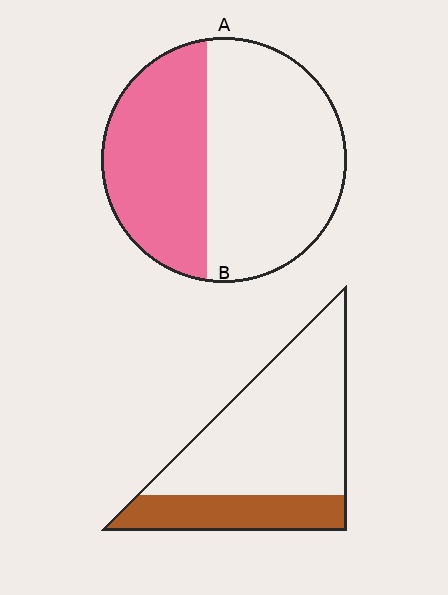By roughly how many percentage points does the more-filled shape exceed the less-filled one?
By roughly 15 percentage points (A over B).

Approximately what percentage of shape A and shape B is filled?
A is approximately 40% and B is approximately 25%.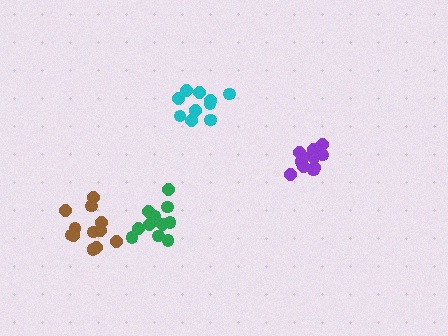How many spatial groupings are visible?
There are 4 spatial groupings.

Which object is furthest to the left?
The brown cluster is leftmost.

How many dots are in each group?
Group 1: 12 dots, Group 2: 11 dots, Group 3: 10 dots, Group 4: 11 dots (44 total).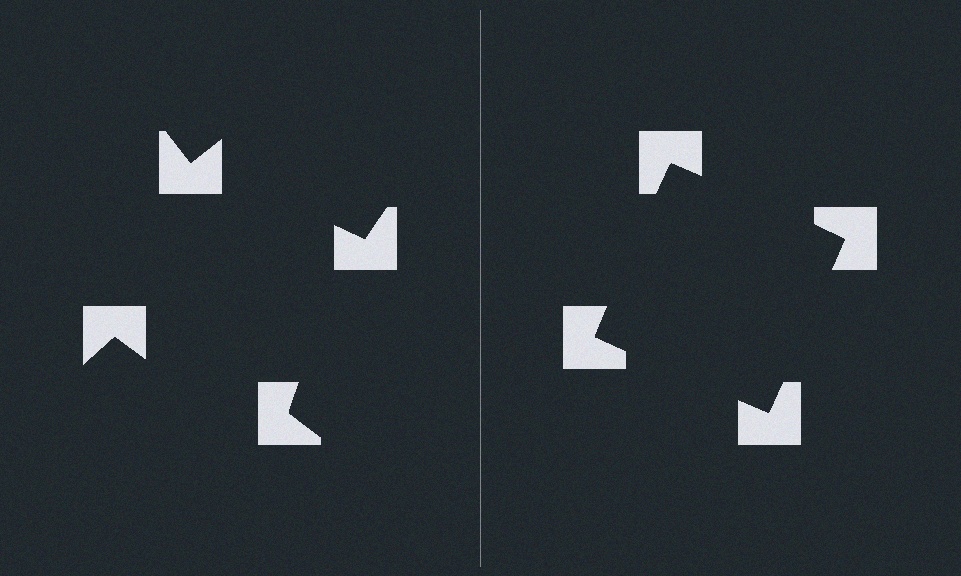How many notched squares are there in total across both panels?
8 — 4 on each side.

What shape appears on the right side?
An illusory square.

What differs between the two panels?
The notched squares are positioned identically on both sides; only the wedge orientations differ. On the right they align to a square; on the left they are misaligned.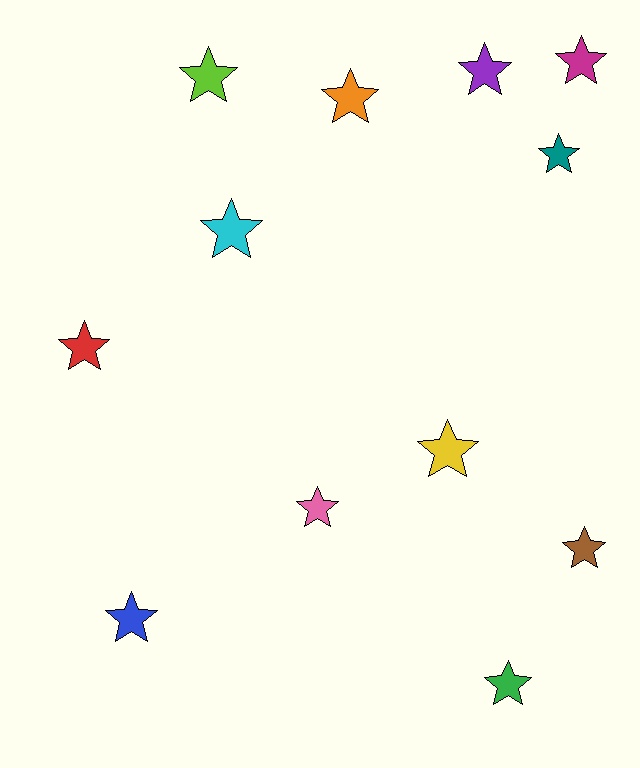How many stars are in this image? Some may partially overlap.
There are 12 stars.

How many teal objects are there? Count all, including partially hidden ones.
There is 1 teal object.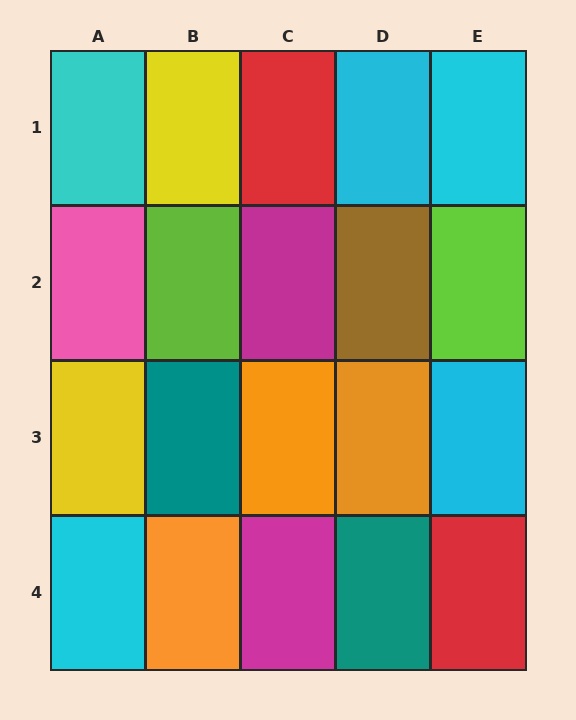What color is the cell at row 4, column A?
Cyan.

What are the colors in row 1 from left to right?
Cyan, yellow, red, cyan, cyan.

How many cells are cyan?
5 cells are cyan.